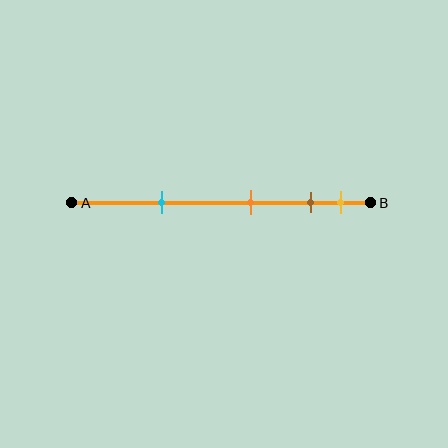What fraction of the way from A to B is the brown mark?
The brown mark is approximately 80% (0.8) of the way from A to B.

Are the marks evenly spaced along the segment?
No, the marks are not evenly spaced.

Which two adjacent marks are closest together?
The brown and yellow marks are the closest adjacent pair.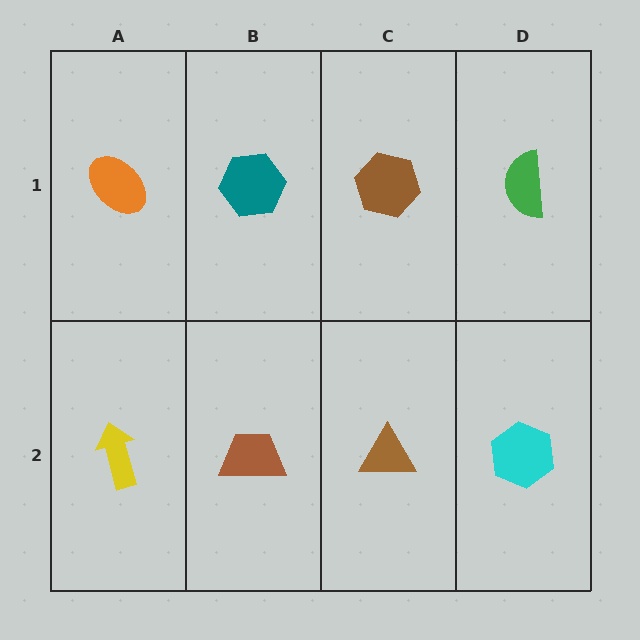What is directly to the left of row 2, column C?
A brown trapezoid.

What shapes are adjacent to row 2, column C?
A brown hexagon (row 1, column C), a brown trapezoid (row 2, column B), a cyan hexagon (row 2, column D).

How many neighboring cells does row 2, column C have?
3.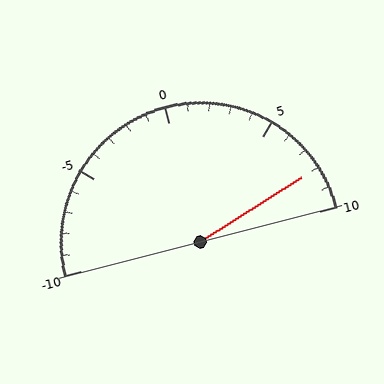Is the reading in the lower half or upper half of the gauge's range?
The reading is in the upper half of the range (-10 to 10).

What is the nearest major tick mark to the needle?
The nearest major tick mark is 10.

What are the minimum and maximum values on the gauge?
The gauge ranges from -10 to 10.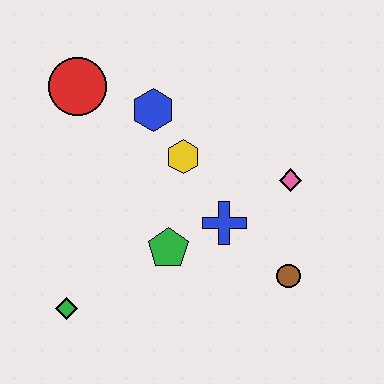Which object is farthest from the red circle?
The brown circle is farthest from the red circle.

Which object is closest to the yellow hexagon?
The blue hexagon is closest to the yellow hexagon.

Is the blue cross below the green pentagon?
No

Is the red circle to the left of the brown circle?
Yes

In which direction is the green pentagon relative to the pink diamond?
The green pentagon is to the left of the pink diamond.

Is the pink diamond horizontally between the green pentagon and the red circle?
No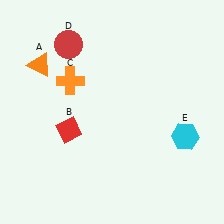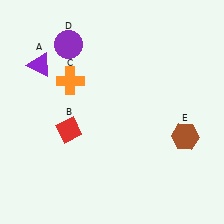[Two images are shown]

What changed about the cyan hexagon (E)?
In Image 1, E is cyan. In Image 2, it changed to brown.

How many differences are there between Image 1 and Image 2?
There are 3 differences between the two images.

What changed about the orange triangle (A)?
In Image 1, A is orange. In Image 2, it changed to purple.